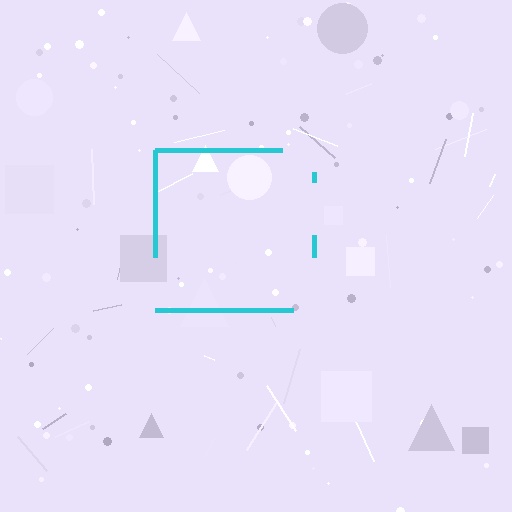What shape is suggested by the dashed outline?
The dashed outline suggests a square.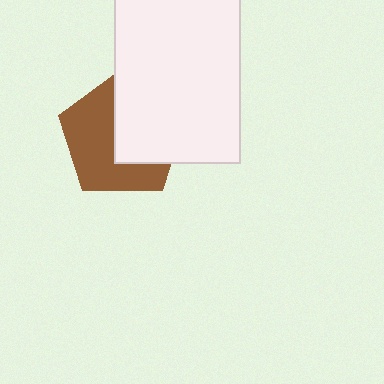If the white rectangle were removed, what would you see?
You would see the complete brown pentagon.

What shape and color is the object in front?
The object in front is a white rectangle.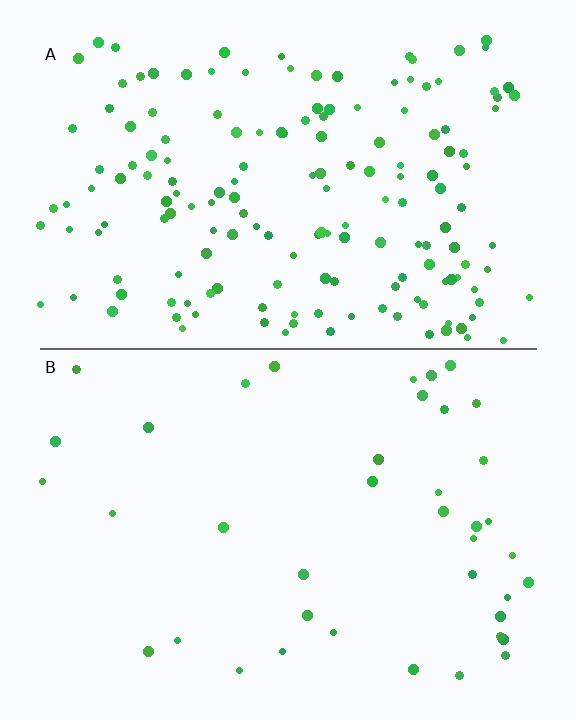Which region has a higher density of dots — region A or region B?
A (the top).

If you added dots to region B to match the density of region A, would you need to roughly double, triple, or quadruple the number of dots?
Approximately quadruple.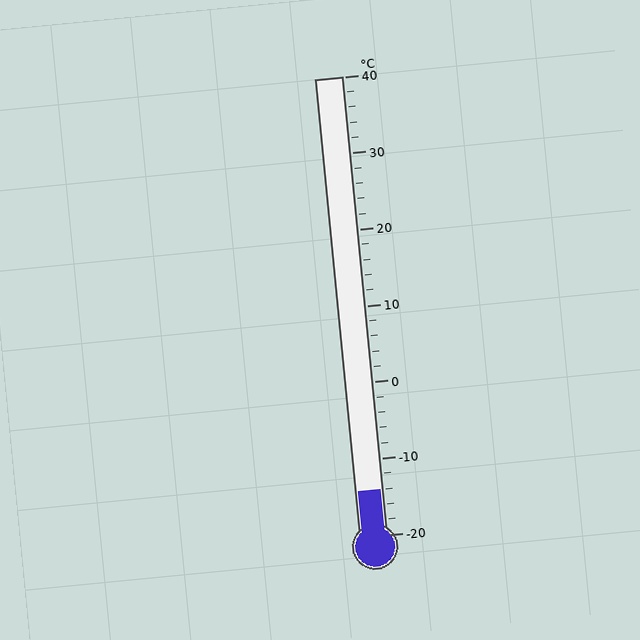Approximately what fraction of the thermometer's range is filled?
The thermometer is filled to approximately 10% of its range.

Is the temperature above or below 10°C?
The temperature is below 10°C.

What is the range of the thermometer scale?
The thermometer scale ranges from -20°C to 40°C.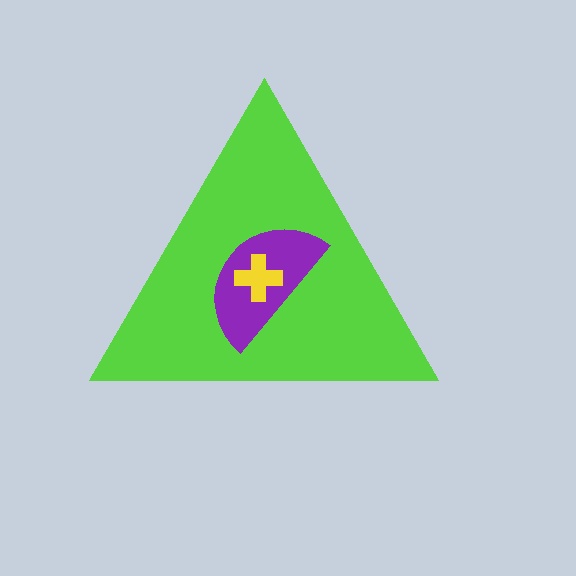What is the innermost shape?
The yellow cross.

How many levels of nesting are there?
3.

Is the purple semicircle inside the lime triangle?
Yes.